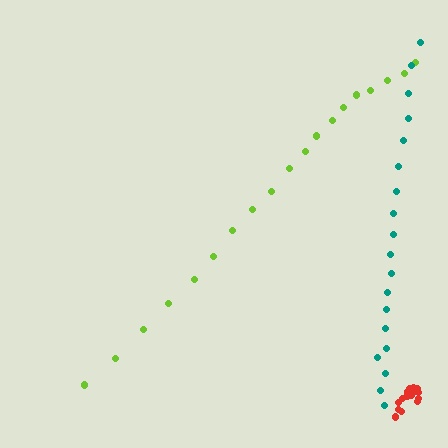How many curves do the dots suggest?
There are 3 distinct paths.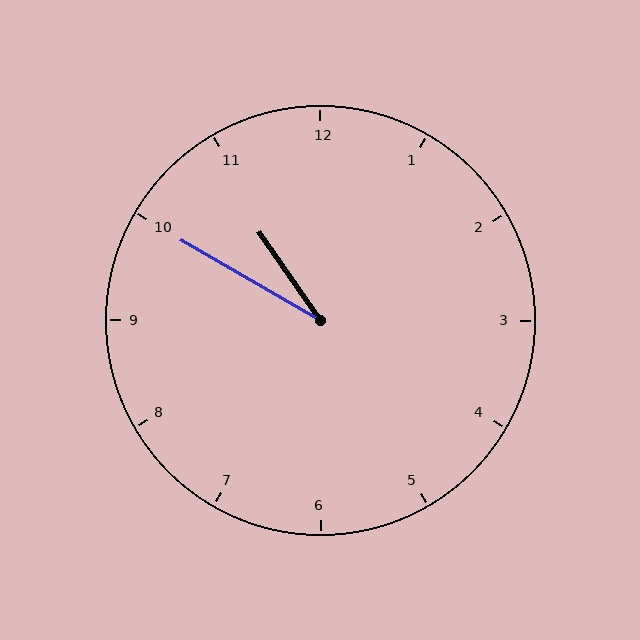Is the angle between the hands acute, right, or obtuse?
It is acute.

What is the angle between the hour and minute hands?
Approximately 25 degrees.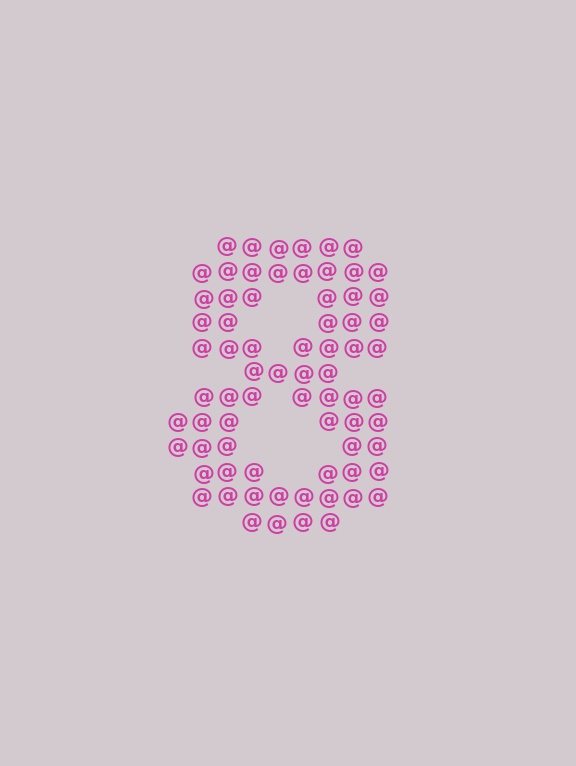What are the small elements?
The small elements are at signs.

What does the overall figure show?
The overall figure shows the digit 8.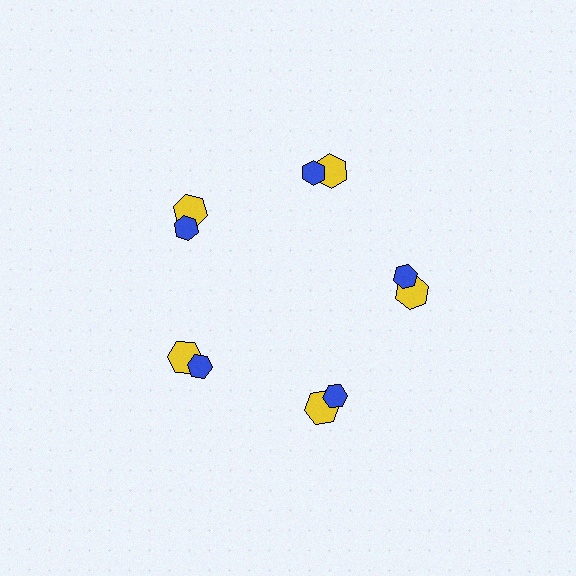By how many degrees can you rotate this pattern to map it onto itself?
The pattern maps onto itself every 72 degrees of rotation.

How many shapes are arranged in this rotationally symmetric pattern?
There are 10 shapes, arranged in 5 groups of 2.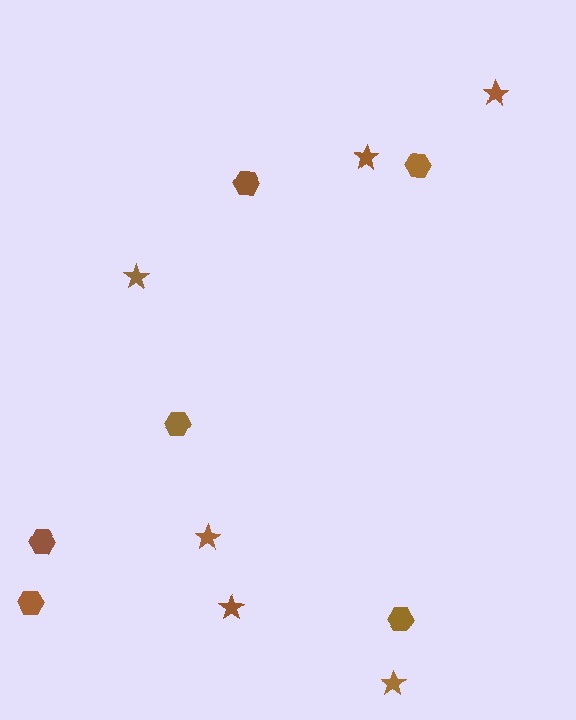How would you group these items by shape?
There are 2 groups: one group of stars (6) and one group of hexagons (6).